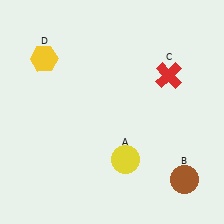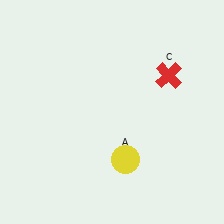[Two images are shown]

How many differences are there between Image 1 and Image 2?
There are 2 differences between the two images.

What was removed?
The yellow hexagon (D), the brown circle (B) were removed in Image 2.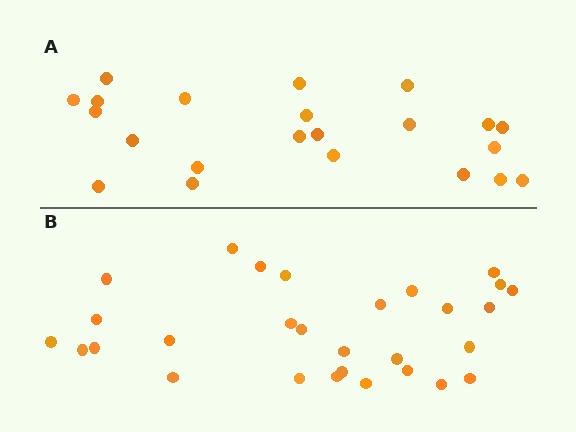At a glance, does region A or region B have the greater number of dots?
Region B (the bottom region) has more dots.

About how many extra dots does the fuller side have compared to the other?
Region B has roughly 8 or so more dots than region A.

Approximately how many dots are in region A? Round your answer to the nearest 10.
About 20 dots. (The exact count is 22, which rounds to 20.)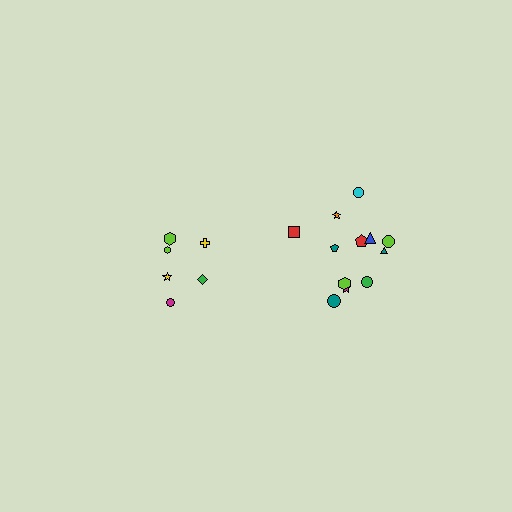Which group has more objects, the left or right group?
The right group.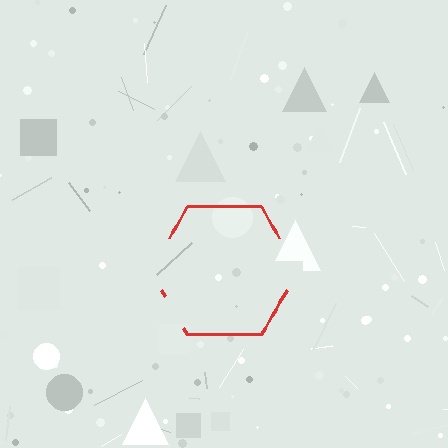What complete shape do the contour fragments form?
The contour fragments form a hexagon.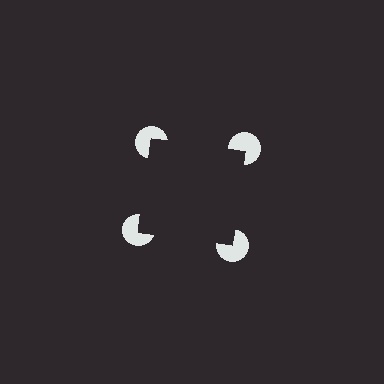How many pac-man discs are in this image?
There are 4 — one at each vertex of the illusory square.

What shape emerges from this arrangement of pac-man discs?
An illusory square — its edges are inferred from the aligned wedge cuts in the pac-man discs, not physically drawn.